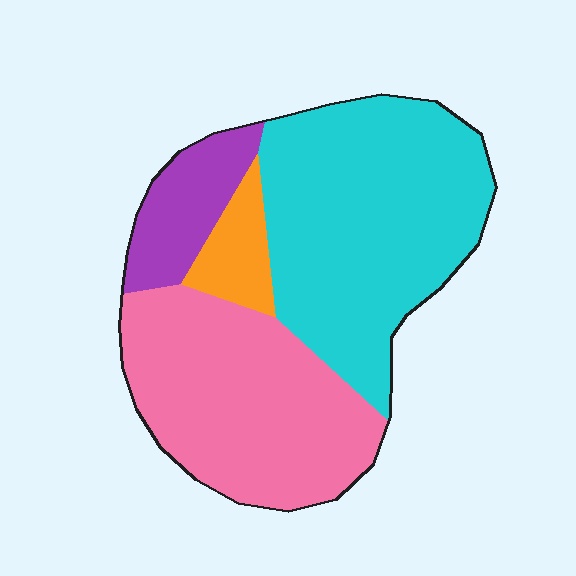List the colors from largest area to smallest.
From largest to smallest: cyan, pink, purple, orange.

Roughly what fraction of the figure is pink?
Pink takes up about three eighths (3/8) of the figure.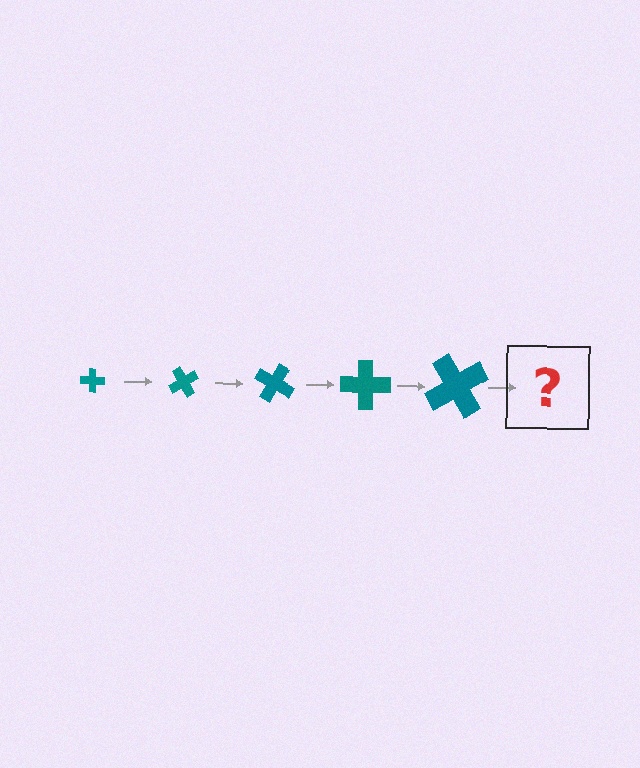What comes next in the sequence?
The next element should be a cross, larger than the previous one and rotated 300 degrees from the start.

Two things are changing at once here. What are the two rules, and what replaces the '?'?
The two rules are that the cross grows larger each step and it rotates 60 degrees each step. The '?' should be a cross, larger than the previous one and rotated 300 degrees from the start.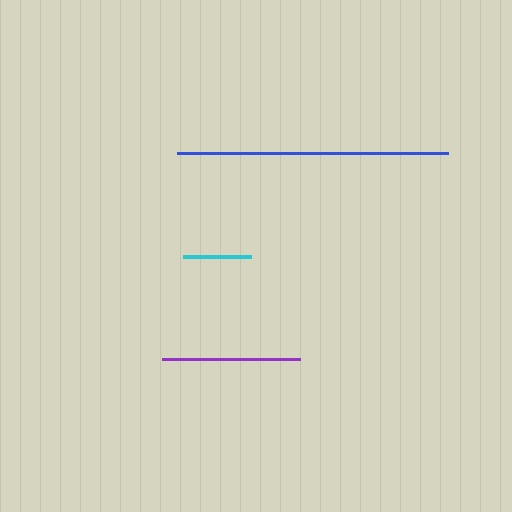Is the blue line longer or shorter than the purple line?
The blue line is longer than the purple line.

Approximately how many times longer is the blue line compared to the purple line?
The blue line is approximately 2.0 times the length of the purple line.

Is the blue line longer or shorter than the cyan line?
The blue line is longer than the cyan line.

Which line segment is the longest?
The blue line is the longest at approximately 272 pixels.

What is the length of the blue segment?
The blue segment is approximately 272 pixels long.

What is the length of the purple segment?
The purple segment is approximately 138 pixels long.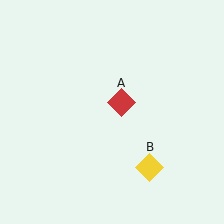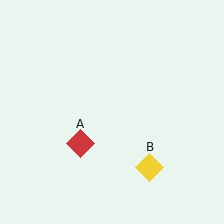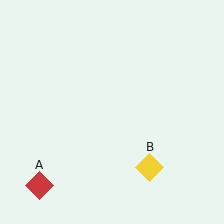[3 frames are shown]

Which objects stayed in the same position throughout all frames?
Yellow diamond (object B) remained stationary.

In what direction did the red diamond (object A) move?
The red diamond (object A) moved down and to the left.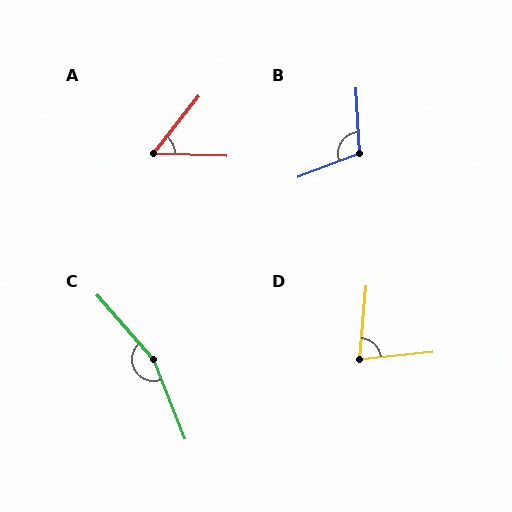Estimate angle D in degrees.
Approximately 79 degrees.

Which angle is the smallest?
A, at approximately 53 degrees.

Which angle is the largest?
C, at approximately 161 degrees.